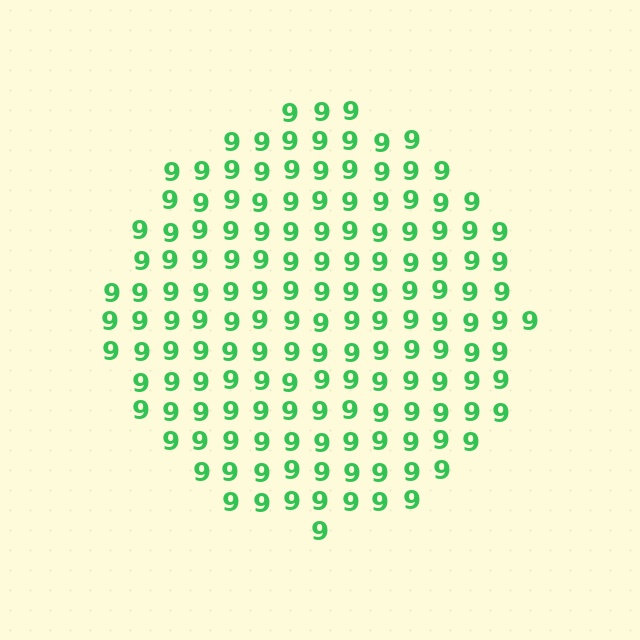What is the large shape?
The large shape is a circle.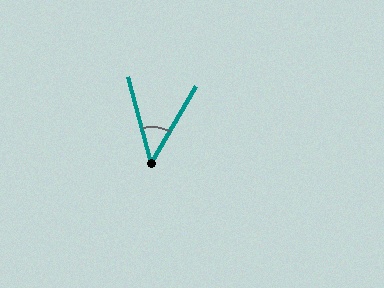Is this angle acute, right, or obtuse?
It is acute.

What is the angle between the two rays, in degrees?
Approximately 45 degrees.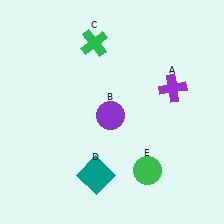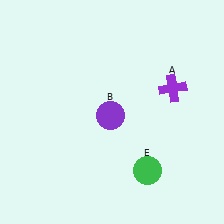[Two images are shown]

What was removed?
The green cross (C), the teal square (D) were removed in Image 2.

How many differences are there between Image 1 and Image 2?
There are 2 differences between the two images.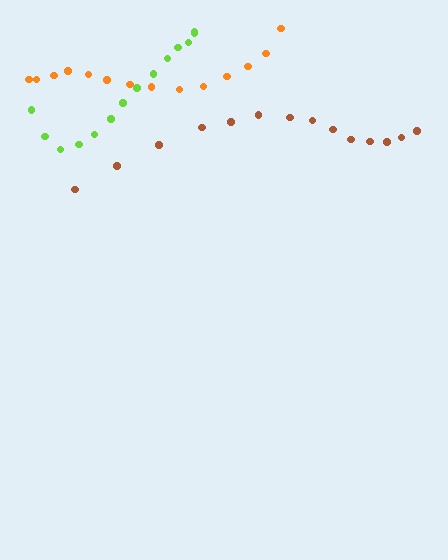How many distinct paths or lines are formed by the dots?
There are 3 distinct paths.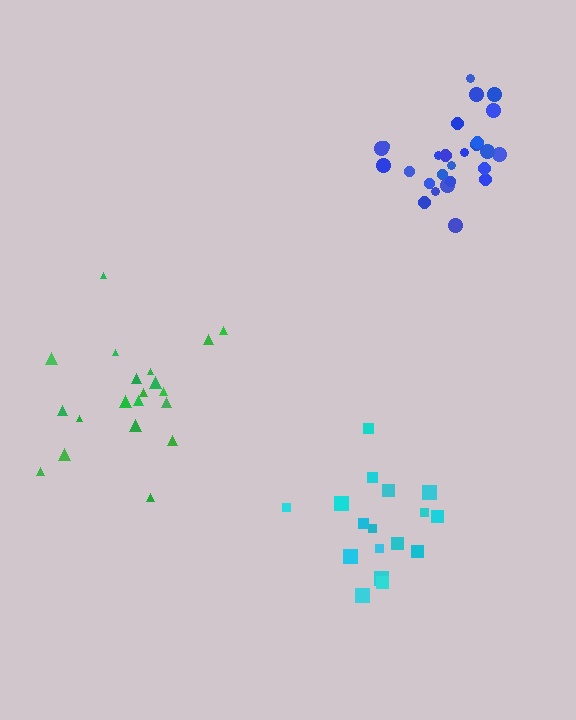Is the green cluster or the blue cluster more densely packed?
Blue.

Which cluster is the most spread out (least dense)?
Cyan.